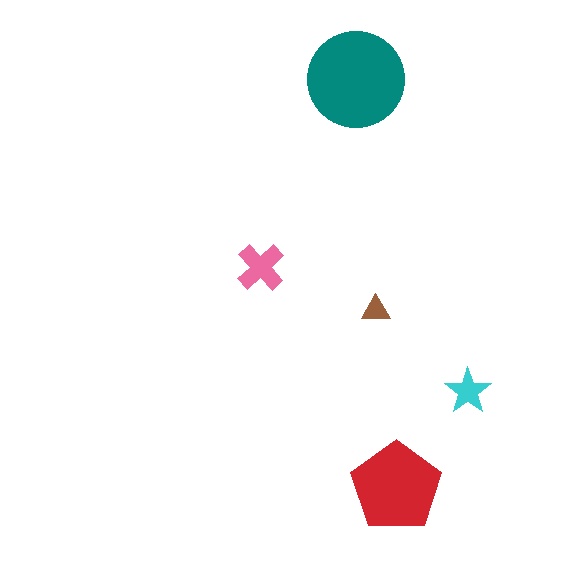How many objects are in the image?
There are 5 objects in the image.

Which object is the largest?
The teal circle.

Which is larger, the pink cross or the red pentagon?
The red pentagon.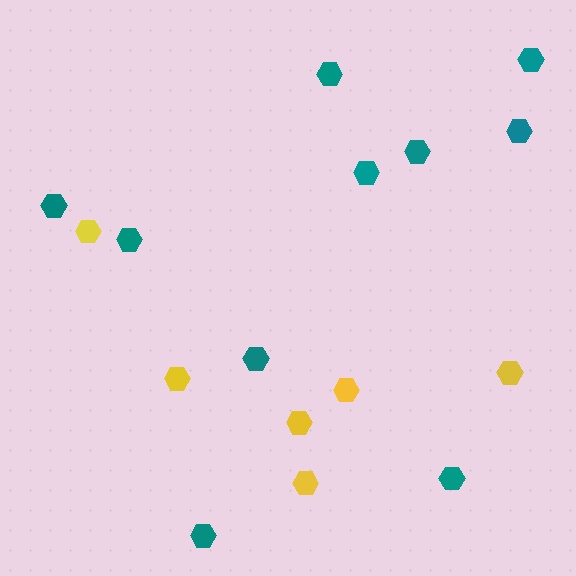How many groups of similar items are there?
There are 2 groups: one group of teal hexagons (10) and one group of yellow hexagons (6).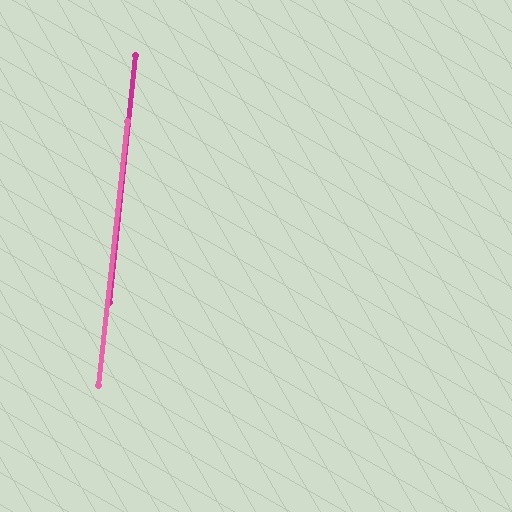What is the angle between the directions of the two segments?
Approximately 0 degrees.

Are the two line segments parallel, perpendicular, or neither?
Parallel — their directions differ by only 0.3°.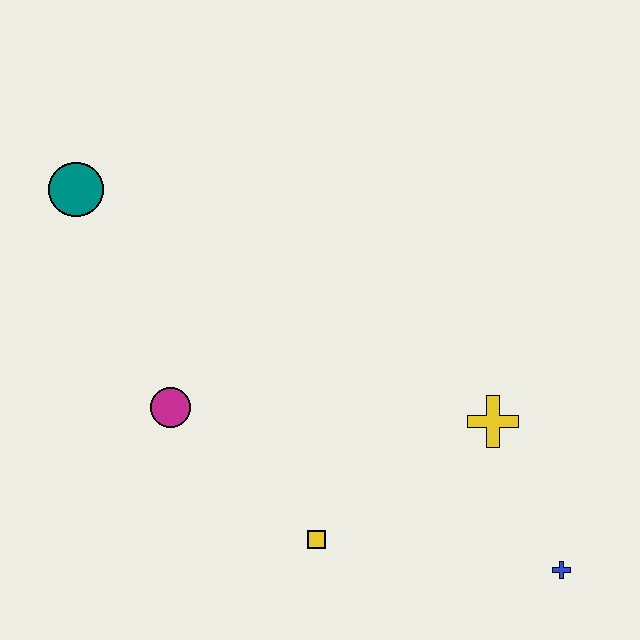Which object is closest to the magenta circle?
The yellow square is closest to the magenta circle.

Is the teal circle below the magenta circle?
No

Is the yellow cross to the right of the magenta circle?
Yes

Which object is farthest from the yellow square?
The teal circle is farthest from the yellow square.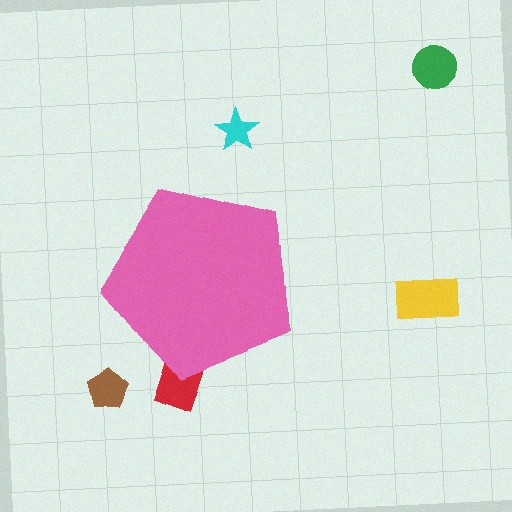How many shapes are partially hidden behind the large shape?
1 shape is partially hidden.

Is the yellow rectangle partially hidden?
No, the yellow rectangle is fully visible.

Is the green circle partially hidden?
No, the green circle is fully visible.